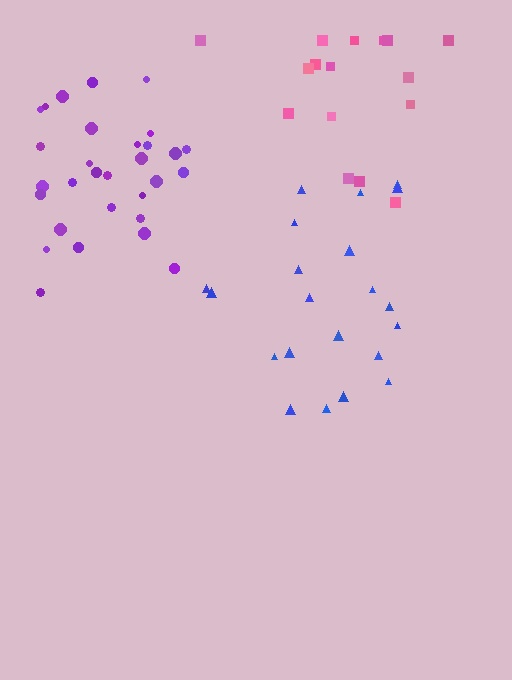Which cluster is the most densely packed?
Purple.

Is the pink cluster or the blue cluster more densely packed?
Blue.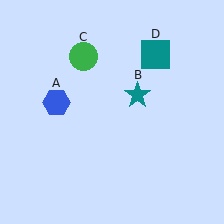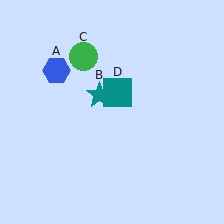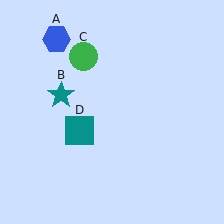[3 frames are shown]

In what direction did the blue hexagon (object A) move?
The blue hexagon (object A) moved up.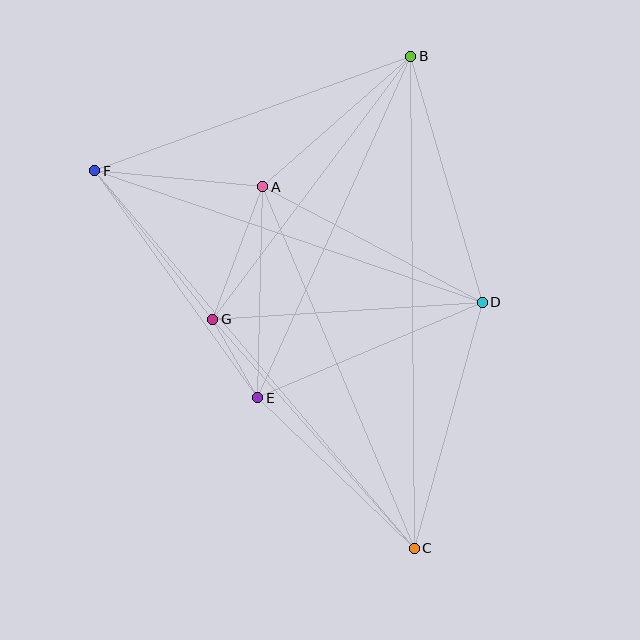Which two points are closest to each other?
Points E and G are closest to each other.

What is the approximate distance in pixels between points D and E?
The distance between D and E is approximately 244 pixels.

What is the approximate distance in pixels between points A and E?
The distance between A and E is approximately 211 pixels.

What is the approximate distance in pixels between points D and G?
The distance between D and G is approximately 270 pixels.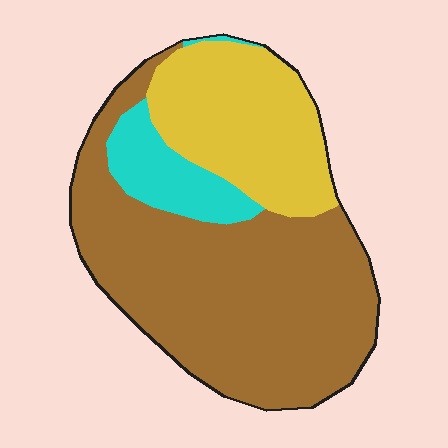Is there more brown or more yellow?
Brown.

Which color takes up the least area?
Cyan, at roughly 10%.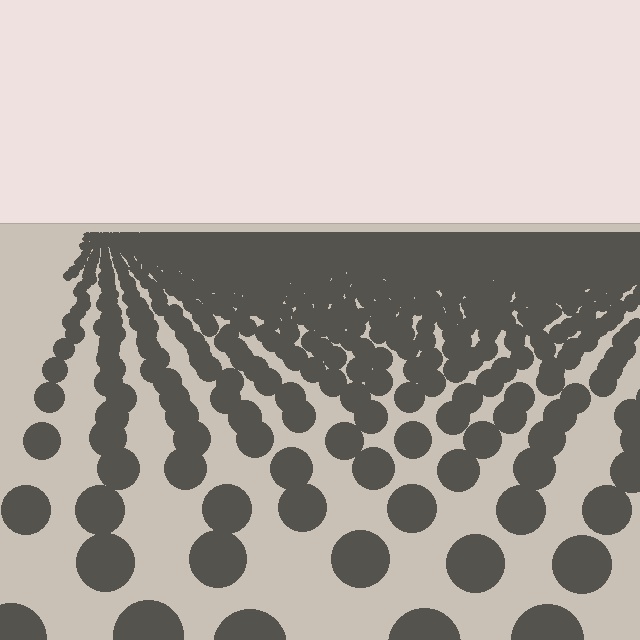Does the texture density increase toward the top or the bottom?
Density increases toward the top.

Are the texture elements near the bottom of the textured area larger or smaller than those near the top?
Larger. Near the bottom, elements are closer to the viewer and appear at a bigger on-screen size.